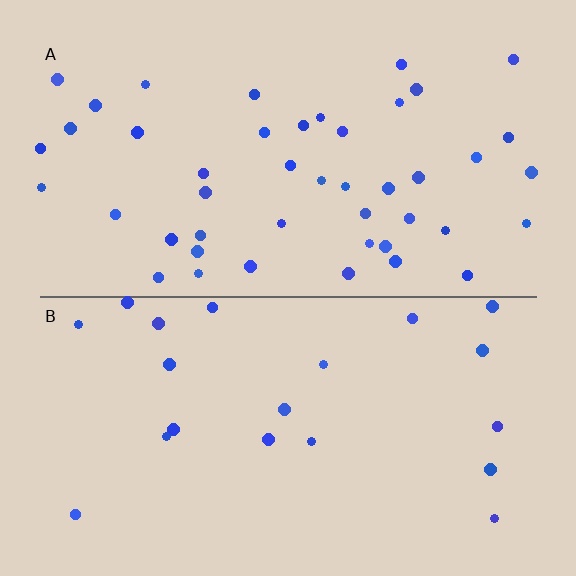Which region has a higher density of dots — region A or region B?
A (the top).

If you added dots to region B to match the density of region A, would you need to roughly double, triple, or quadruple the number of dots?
Approximately double.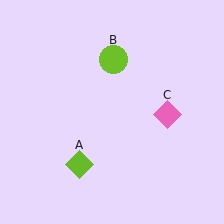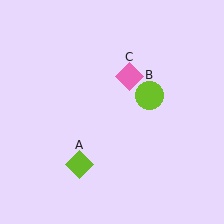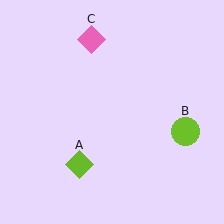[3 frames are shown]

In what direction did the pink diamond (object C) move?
The pink diamond (object C) moved up and to the left.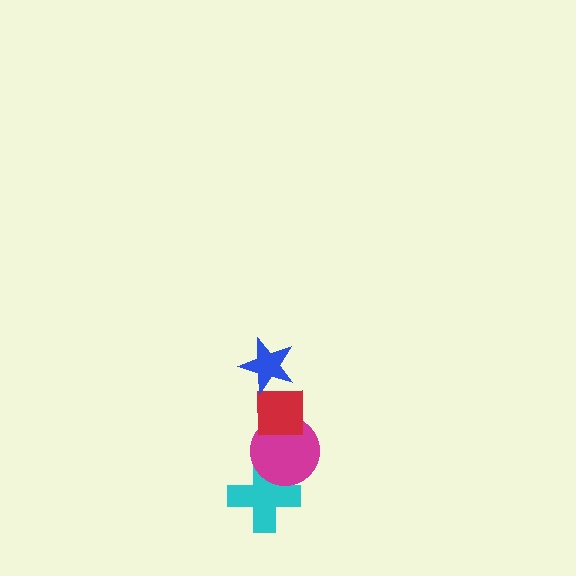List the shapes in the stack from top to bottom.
From top to bottom: the blue star, the red square, the magenta circle, the cyan cross.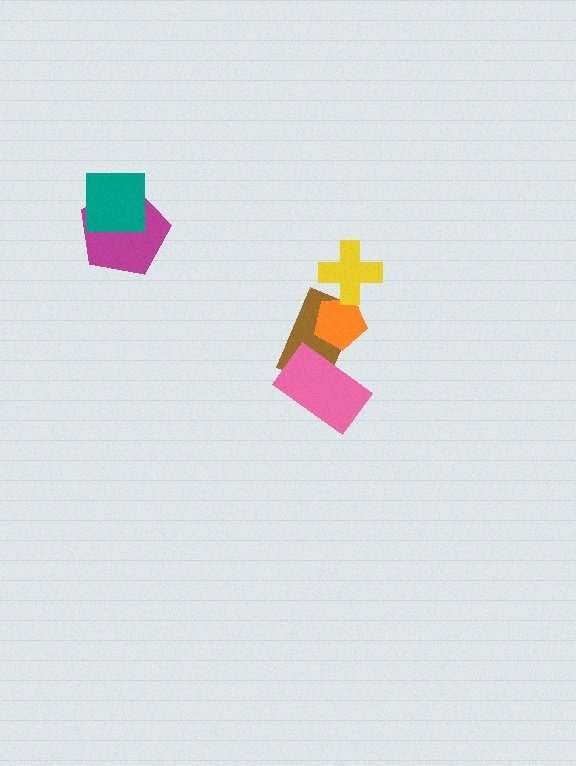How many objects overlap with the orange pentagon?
2 objects overlap with the orange pentagon.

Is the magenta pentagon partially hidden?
Yes, it is partially covered by another shape.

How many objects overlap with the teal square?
1 object overlaps with the teal square.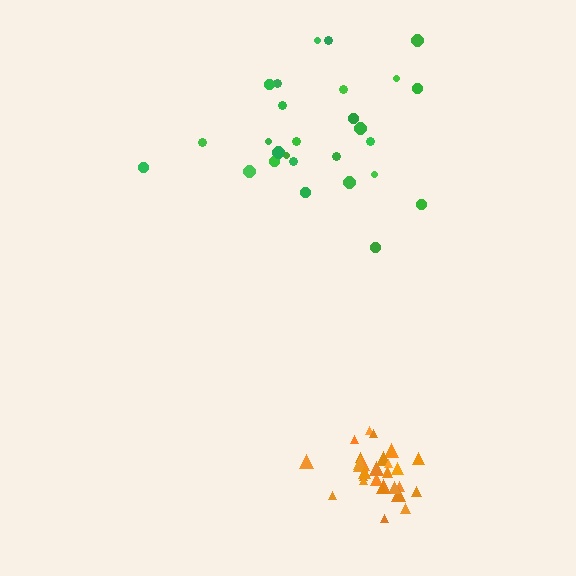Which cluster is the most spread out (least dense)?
Green.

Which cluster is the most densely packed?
Orange.